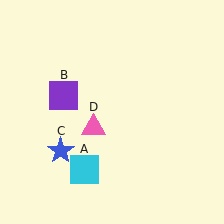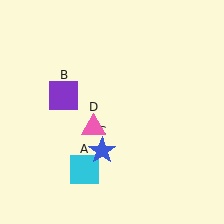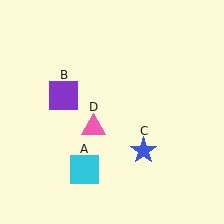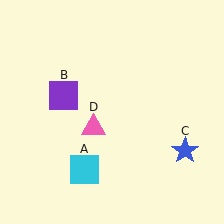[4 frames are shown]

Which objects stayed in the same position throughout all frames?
Cyan square (object A) and purple square (object B) and pink triangle (object D) remained stationary.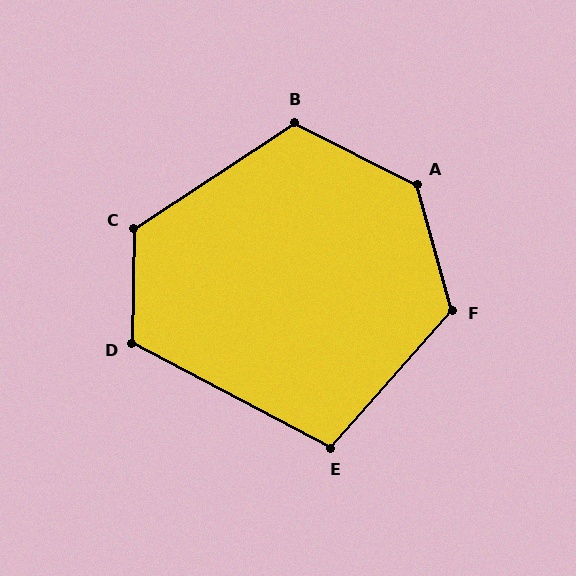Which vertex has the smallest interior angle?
E, at approximately 104 degrees.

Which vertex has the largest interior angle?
A, at approximately 132 degrees.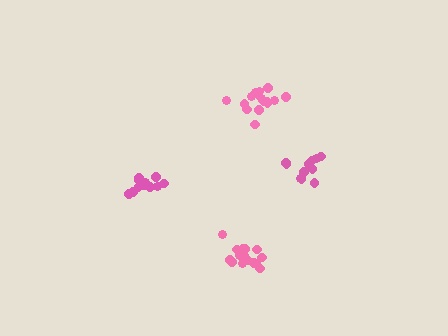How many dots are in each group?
Group 1: 12 dots, Group 2: 16 dots, Group 3: 11 dots, Group 4: 15 dots (54 total).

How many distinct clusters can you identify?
There are 4 distinct clusters.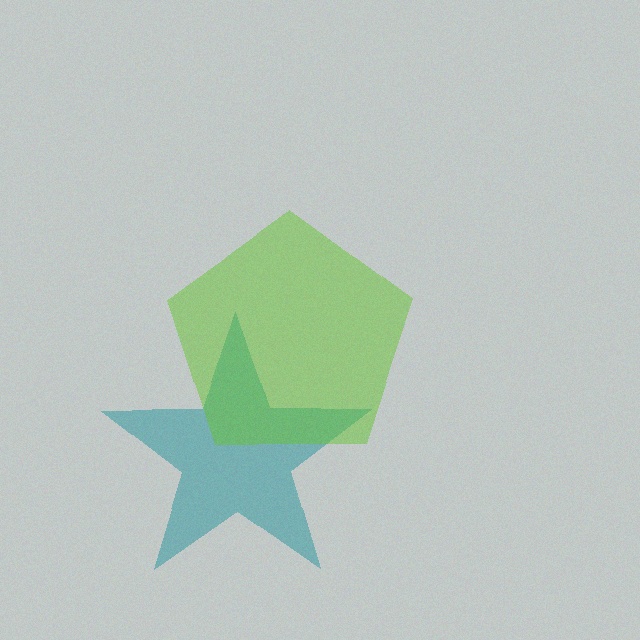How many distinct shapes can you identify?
There are 2 distinct shapes: a teal star, a lime pentagon.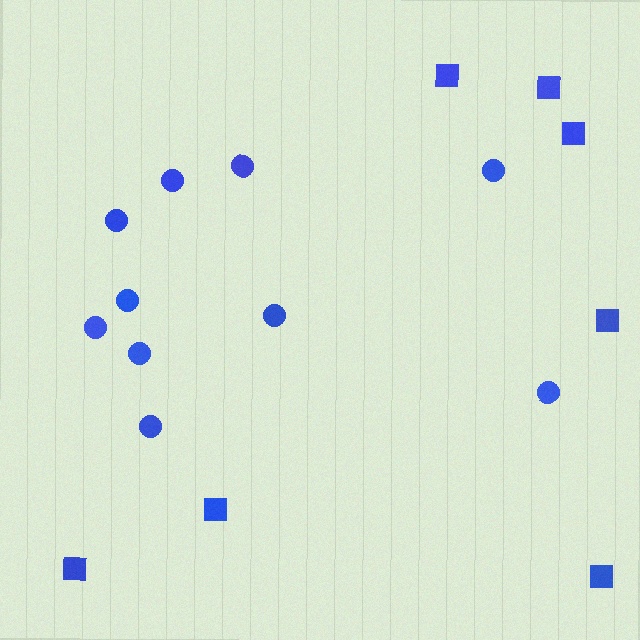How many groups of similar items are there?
There are 2 groups: one group of squares (7) and one group of circles (10).